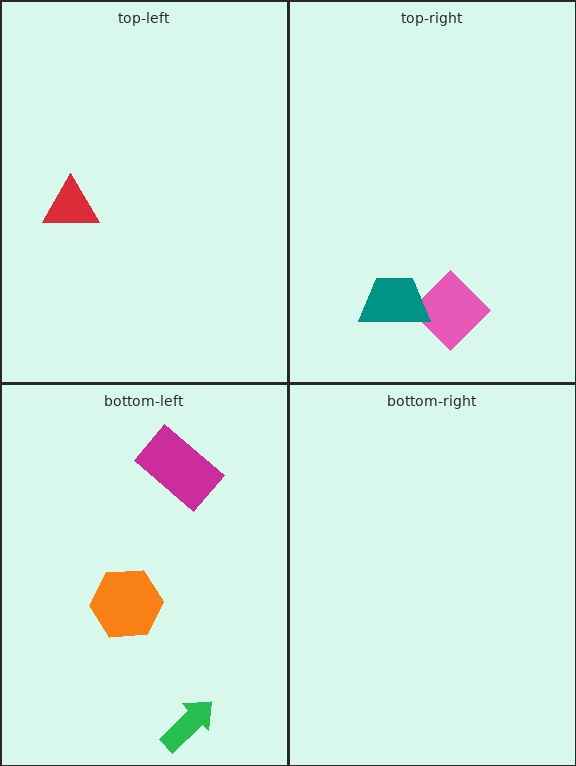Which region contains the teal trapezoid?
The top-right region.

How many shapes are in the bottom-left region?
3.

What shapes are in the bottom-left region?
The green arrow, the orange hexagon, the magenta rectangle.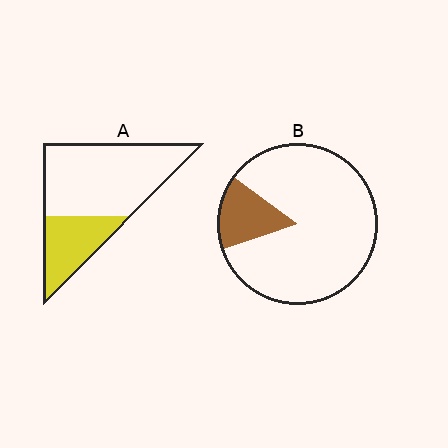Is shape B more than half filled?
No.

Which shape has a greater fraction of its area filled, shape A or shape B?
Shape A.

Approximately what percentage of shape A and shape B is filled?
A is approximately 30% and B is approximately 15%.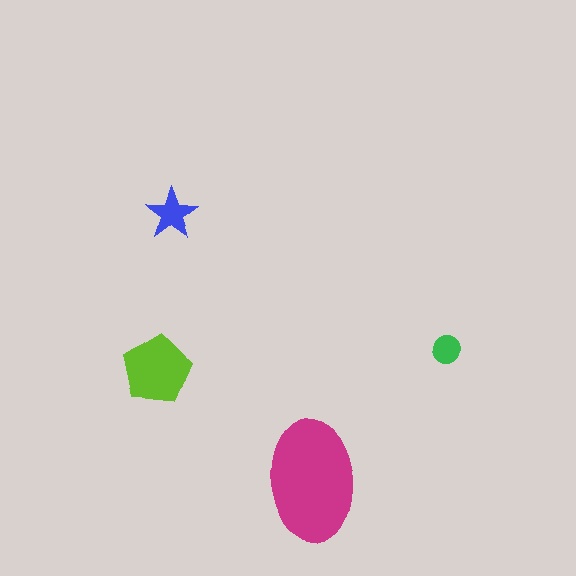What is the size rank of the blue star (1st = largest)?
3rd.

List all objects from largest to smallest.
The magenta ellipse, the lime pentagon, the blue star, the green circle.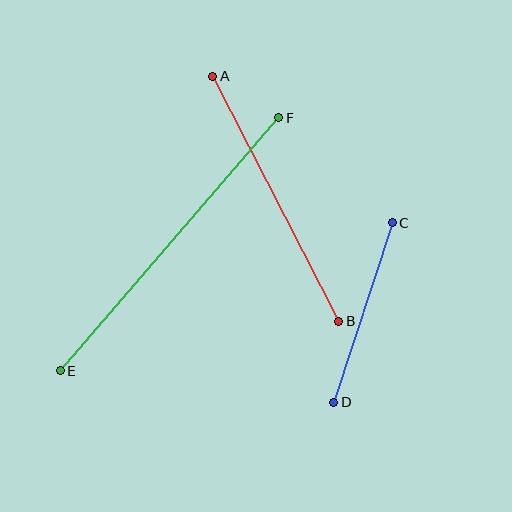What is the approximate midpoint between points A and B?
The midpoint is at approximately (276, 199) pixels.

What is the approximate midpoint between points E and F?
The midpoint is at approximately (169, 244) pixels.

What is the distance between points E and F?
The distance is approximately 334 pixels.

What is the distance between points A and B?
The distance is approximately 276 pixels.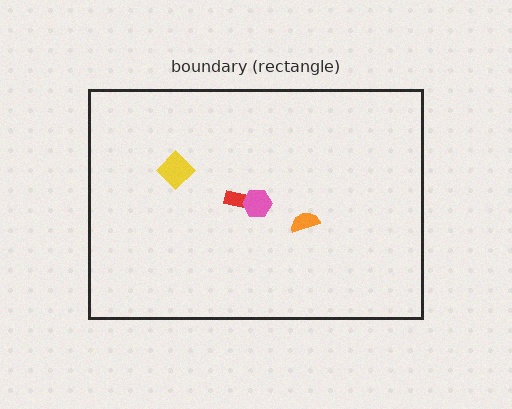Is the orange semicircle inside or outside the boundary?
Inside.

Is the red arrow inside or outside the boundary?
Inside.